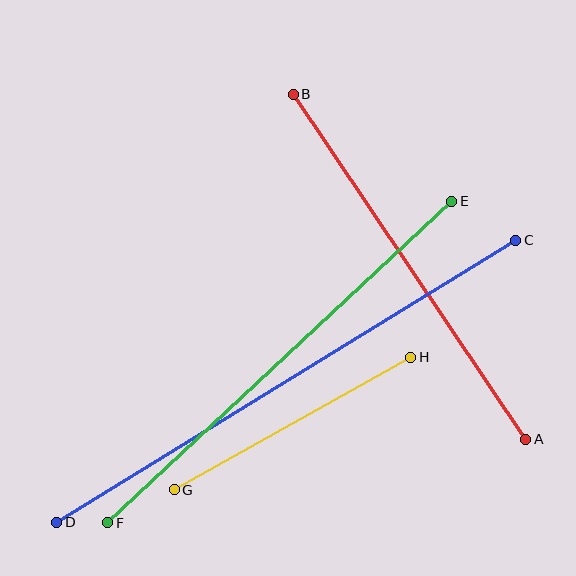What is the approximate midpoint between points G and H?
The midpoint is at approximately (293, 423) pixels.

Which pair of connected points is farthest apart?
Points C and D are farthest apart.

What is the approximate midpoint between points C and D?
The midpoint is at approximately (286, 381) pixels.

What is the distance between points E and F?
The distance is approximately 471 pixels.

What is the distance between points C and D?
The distance is approximately 538 pixels.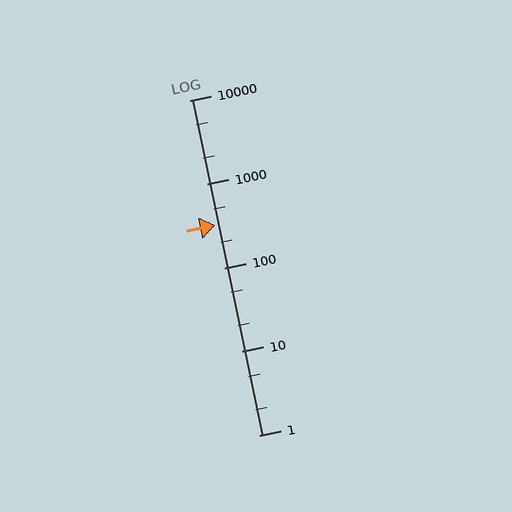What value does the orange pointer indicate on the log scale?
The pointer indicates approximately 320.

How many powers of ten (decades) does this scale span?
The scale spans 4 decades, from 1 to 10000.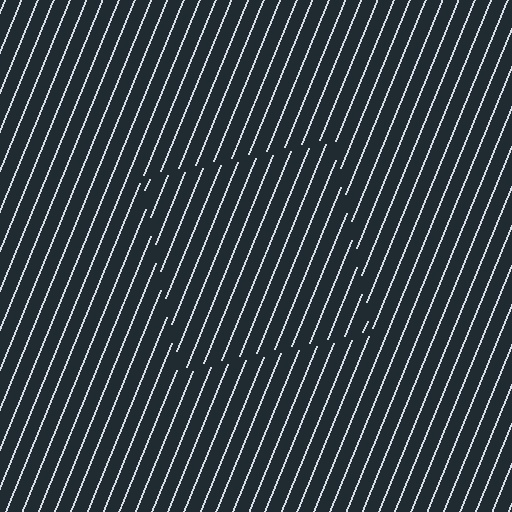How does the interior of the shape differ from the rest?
The interior of the shape contains the same grating, shifted by half a period — the contour is defined by the phase discontinuity where line-ends from the inner and outer gratings abut.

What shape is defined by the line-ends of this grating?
An illusory square. The interior of the shape contains the same grating, shifted by half a period — the contour is defined by the phase discontinuity where line-ends from the inner and outer gratings abut.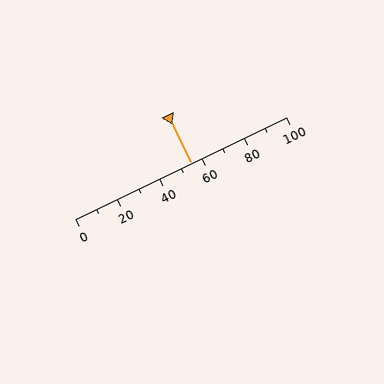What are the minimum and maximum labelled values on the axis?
The axis runs from 0 to 100.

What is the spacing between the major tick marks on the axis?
The major ticks are spaced 20 apart.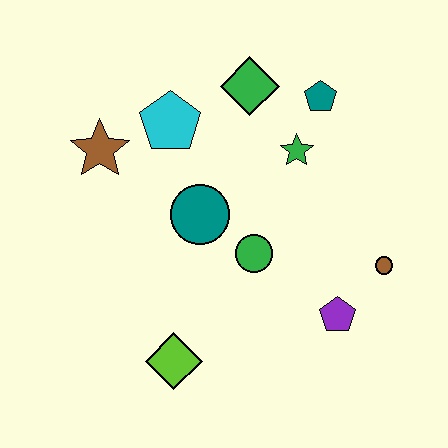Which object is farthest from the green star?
The lime diamond is farthest from the green star.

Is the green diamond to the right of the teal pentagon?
No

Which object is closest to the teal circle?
The green circle is closest to the teal circle.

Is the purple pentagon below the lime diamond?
No